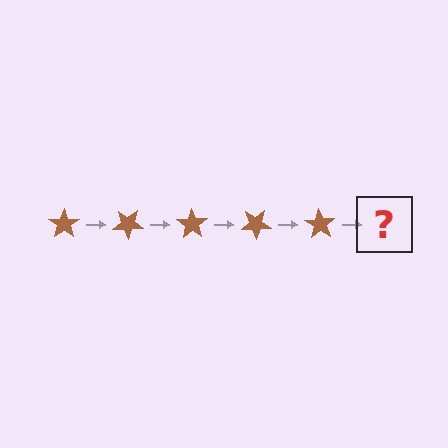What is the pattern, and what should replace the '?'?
The pattern is that the star rotates 35 degrees each step. The '?' should be a brown star rotated 175 degrees.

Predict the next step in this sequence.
The next step is a brown star rotated 175 degrees.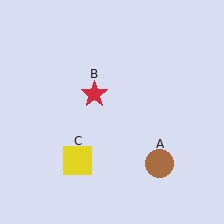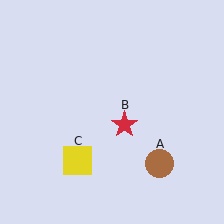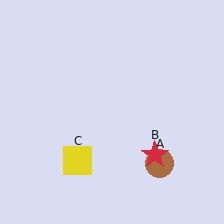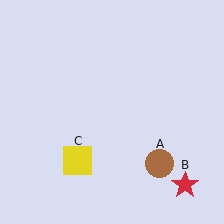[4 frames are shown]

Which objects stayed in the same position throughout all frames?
Brown circle (object A) and yellow square (object C) remained stationary.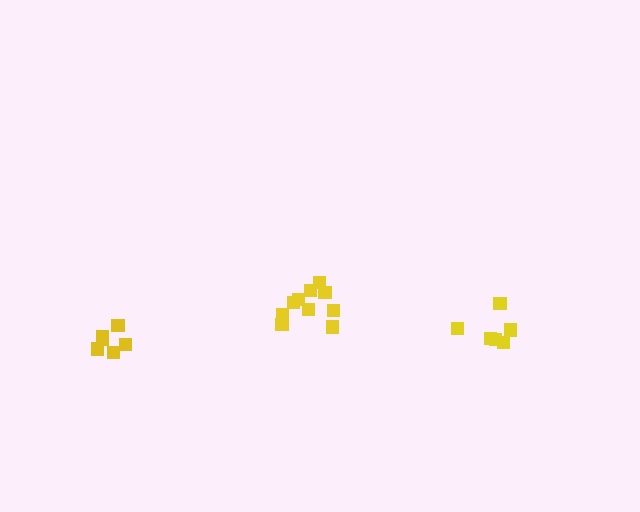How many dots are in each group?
Group 1: 10 dots, Group 2: 6 dots, Group 3: 6 dots (22 total).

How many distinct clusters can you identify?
There are 3 distinct clusters.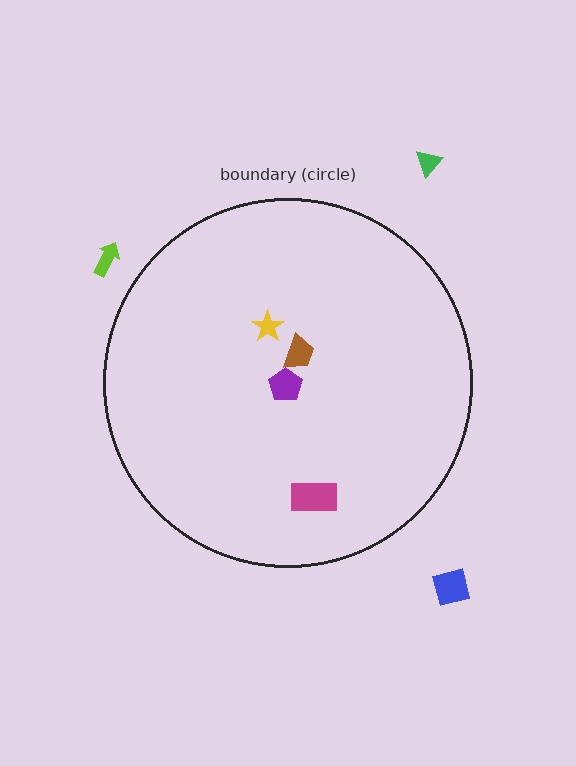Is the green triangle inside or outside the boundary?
Outside.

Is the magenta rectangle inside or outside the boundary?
Inside.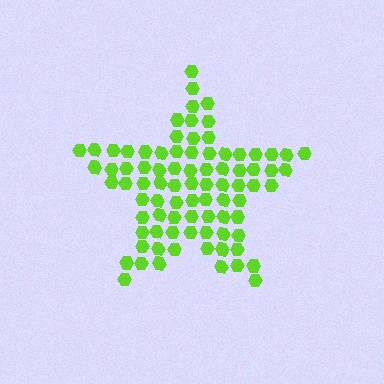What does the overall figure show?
The overall figure shows a star.